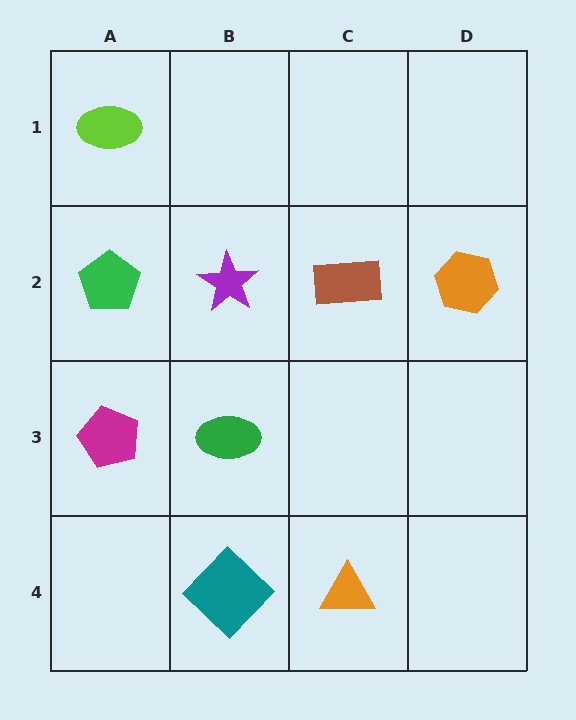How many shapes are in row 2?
4 shapes.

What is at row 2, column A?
A green pentagon.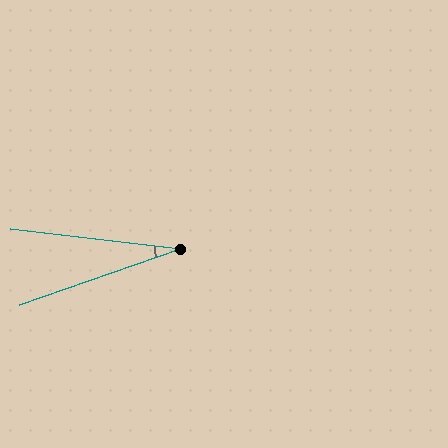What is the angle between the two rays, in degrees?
Approximately 26 degrees.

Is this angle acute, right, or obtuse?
It is acute.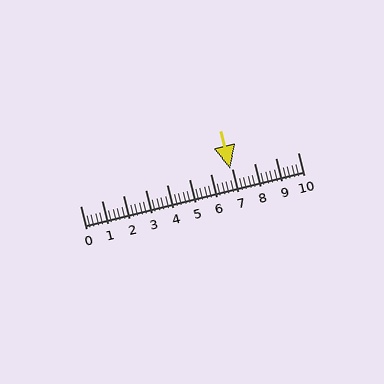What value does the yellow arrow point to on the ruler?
The yellow arrow points to approximately 6.9.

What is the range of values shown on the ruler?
The ruler shows values from 0 to 10.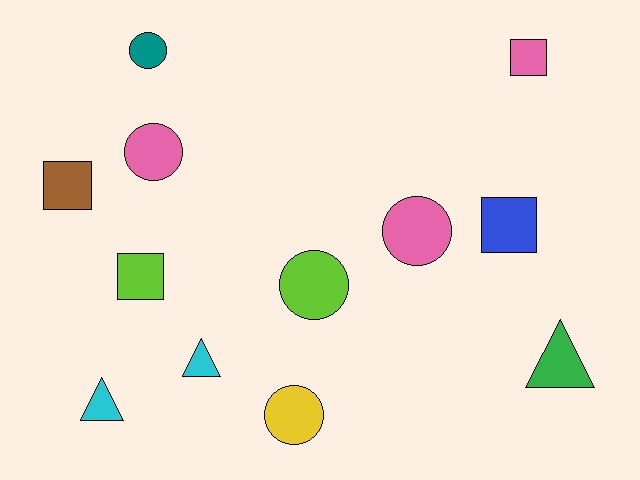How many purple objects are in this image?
There are no purple objects.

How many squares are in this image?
There are 4 squares.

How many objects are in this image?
There are 12 objects.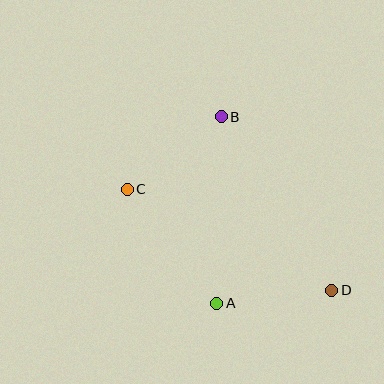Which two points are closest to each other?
Points A and D are closest to each other.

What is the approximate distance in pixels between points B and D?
The distance between B and D is approximately 206 pixels.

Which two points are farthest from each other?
Points C and D are farthest from each other.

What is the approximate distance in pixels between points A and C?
The distance between A and C is approximately 145 pixels.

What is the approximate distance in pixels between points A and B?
The distance between A and B is approximately 186 pixels.